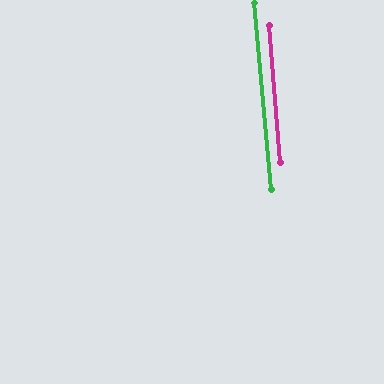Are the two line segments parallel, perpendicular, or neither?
Parallel — their directions differ by only 0.6°.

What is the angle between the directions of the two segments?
Approximately 1 degree.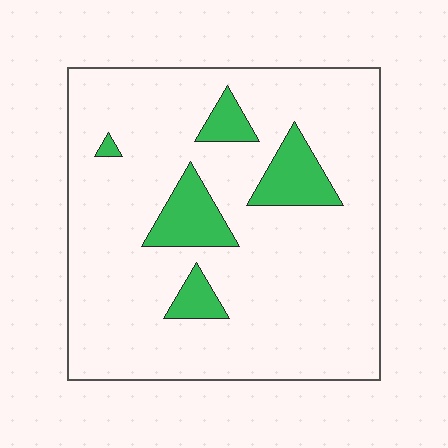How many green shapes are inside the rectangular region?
5.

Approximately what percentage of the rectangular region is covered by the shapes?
Approximately 15%.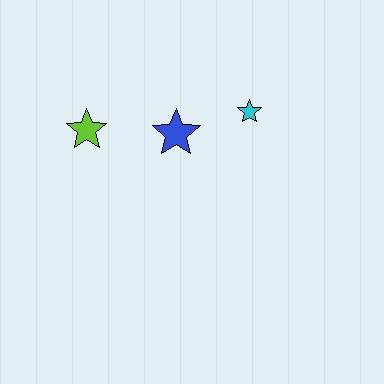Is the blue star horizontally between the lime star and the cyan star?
Yes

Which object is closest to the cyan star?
The blue star is closest to the cyan star.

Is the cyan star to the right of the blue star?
Yes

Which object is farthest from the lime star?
The cyan star is farthest from the lime star.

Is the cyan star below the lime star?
No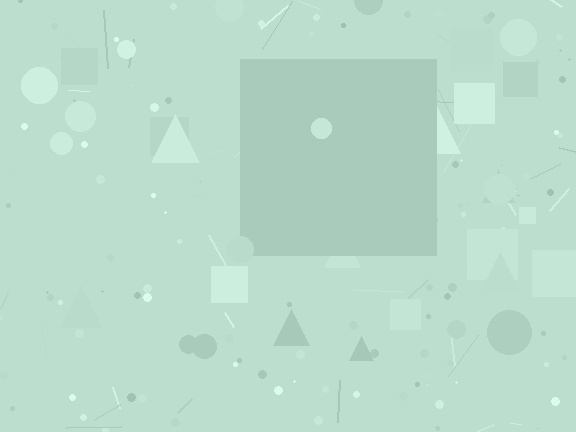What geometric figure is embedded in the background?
A square is embedded in the background.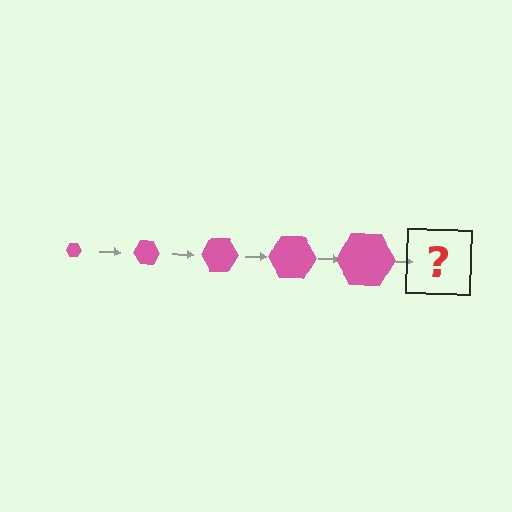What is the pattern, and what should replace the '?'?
The pattern is that the hexagon gets progressively larger each step. The '?' should be a pink hexagon, larger than the previous one.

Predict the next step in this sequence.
The next step is a pink hexagon, larger than the previous one.